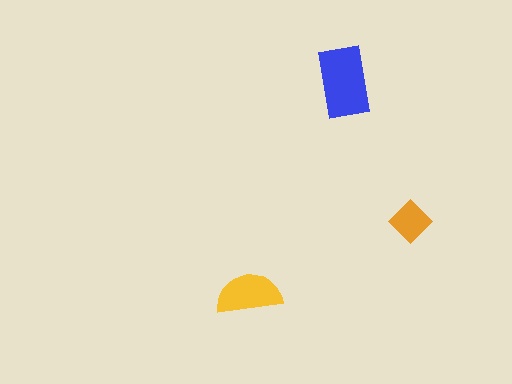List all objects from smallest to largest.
The orange diamond, the yellow semicircle, the blue rectangle.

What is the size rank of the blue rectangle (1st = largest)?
1st.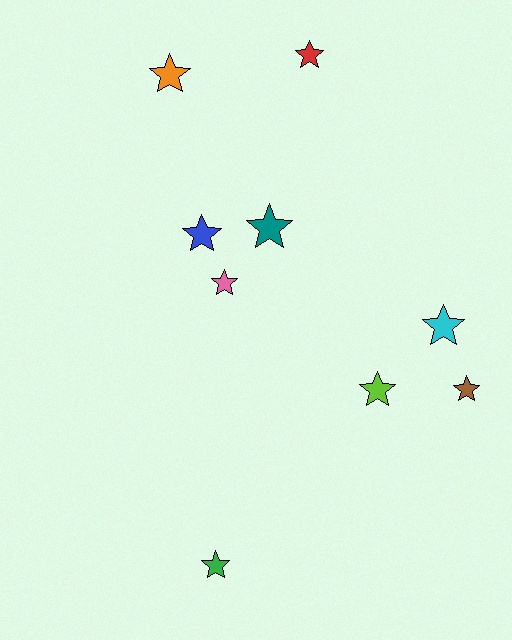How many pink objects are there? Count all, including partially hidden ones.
There is 1 pink object.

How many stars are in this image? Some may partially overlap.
There are 9 stars.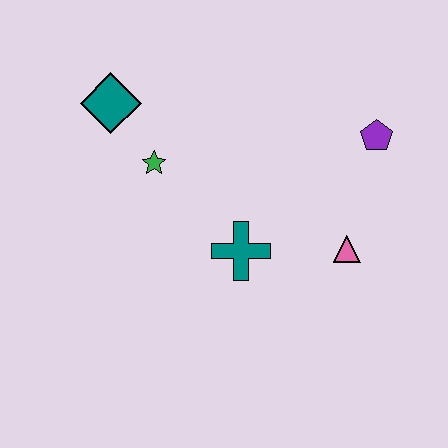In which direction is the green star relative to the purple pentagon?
The green star is to the left of the purple pentagon.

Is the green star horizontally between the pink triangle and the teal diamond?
Yes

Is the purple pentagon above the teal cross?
Yes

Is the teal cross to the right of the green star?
Yes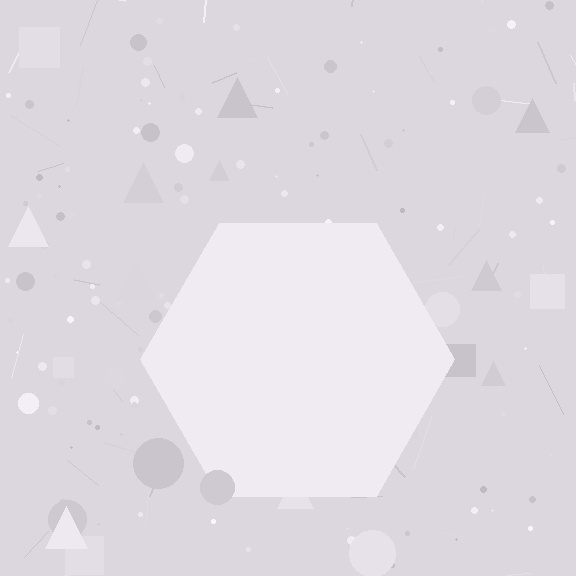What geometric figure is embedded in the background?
A hexagon is embedded in the background.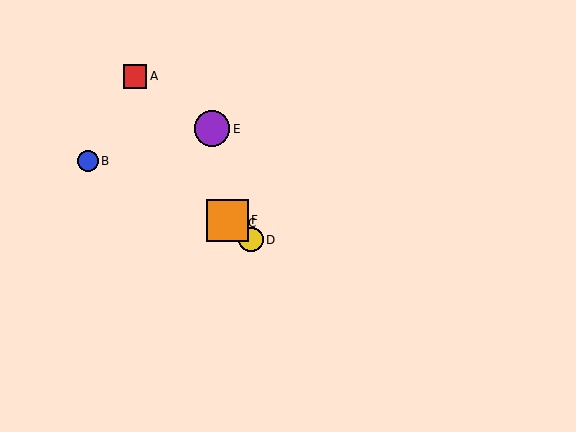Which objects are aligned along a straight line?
Objects C, D, F are aligned along a straight line.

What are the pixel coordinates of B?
Object B is at (88, 161).